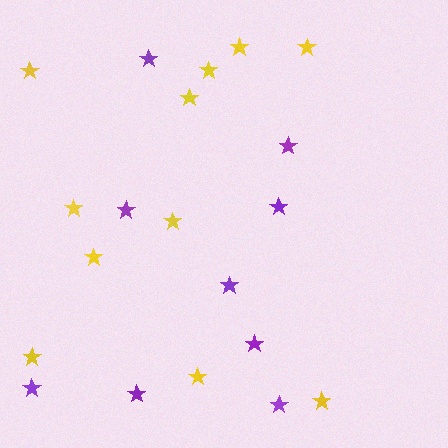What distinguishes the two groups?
There are 2 groups: one group of yellow stars (11) and one group of purple stars (9).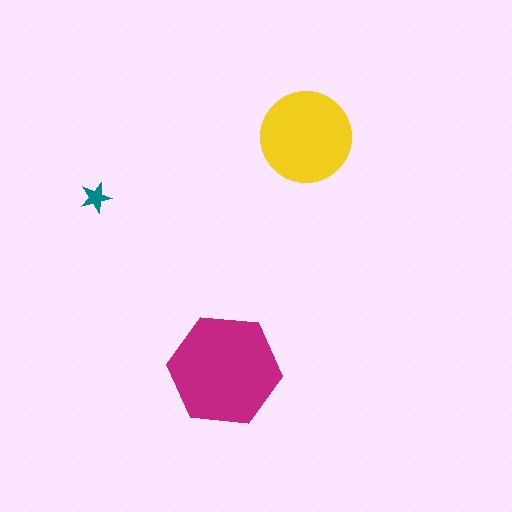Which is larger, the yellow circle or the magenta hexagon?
The magenta hexagon.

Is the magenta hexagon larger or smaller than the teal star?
Larger.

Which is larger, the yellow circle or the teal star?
The yellow circle.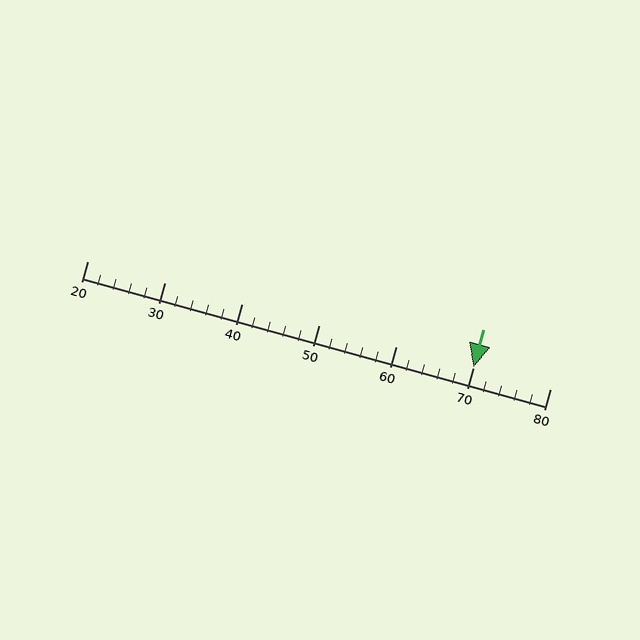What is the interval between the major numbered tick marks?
The major tick marks are spaced 10 units apart.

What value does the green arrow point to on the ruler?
The green arrow points to approximately 70.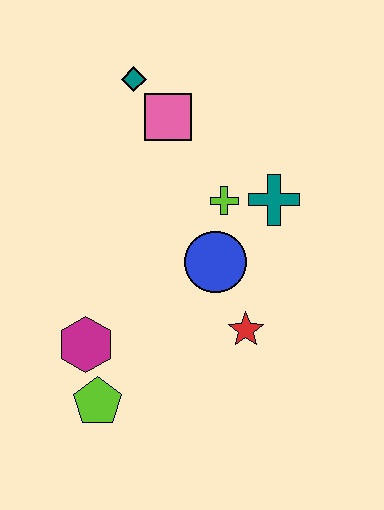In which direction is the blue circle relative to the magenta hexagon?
The blue circle is to the right of the magenta hexagon.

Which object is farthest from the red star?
The teal diamond is farthest from the red star.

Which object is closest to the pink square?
The teal diamond is closest to the pink square.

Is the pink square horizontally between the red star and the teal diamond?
Yes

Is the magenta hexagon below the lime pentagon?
No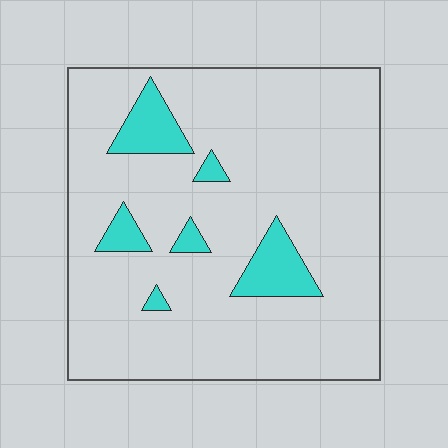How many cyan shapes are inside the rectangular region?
6.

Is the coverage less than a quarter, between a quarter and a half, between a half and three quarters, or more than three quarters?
Less than a quarter.